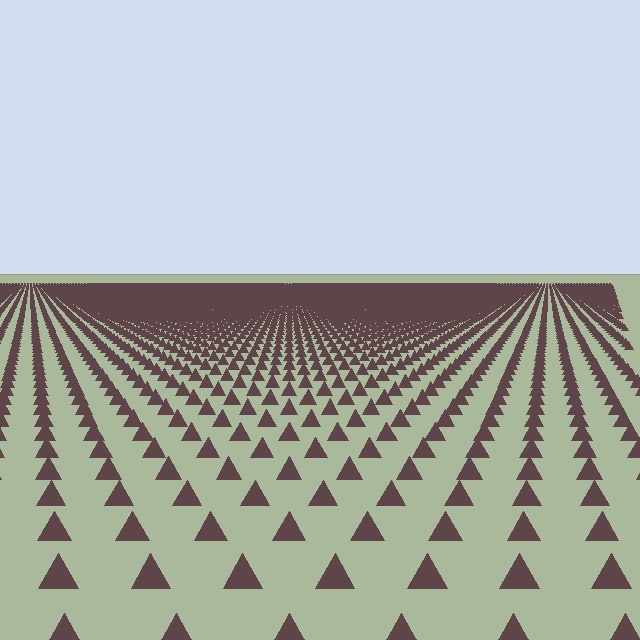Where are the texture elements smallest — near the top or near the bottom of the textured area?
Near the top.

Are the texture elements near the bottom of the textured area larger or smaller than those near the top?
Larger. Near the bottom, elements are closer to the viewer and appear at a bigger on-screen size.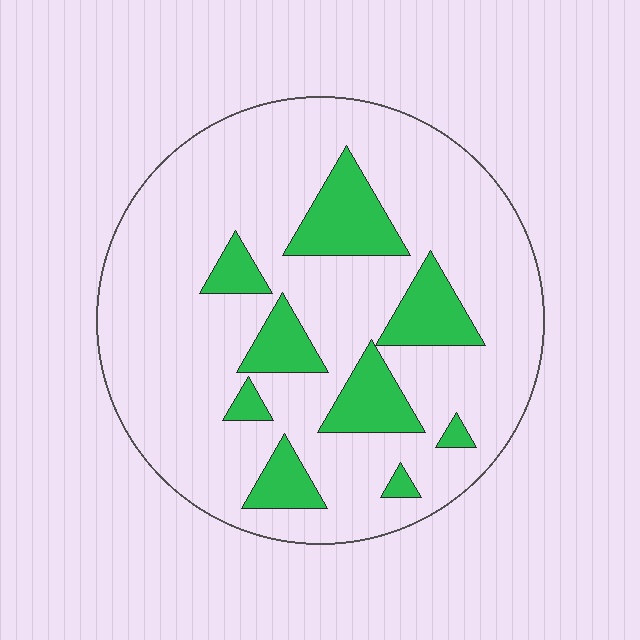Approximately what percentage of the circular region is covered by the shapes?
Approximately 20%.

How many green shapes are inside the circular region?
9.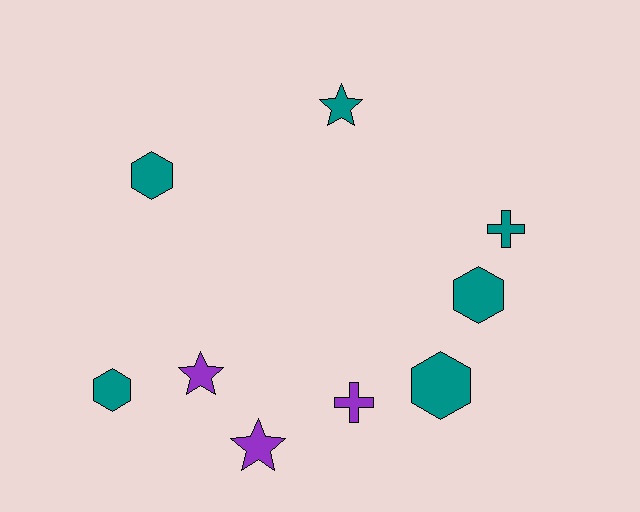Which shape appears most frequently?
Hexagon, with 4 objects.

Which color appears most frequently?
Teal, with 6 objects.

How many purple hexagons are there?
There are no purple hexagons.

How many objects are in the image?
There are 9 objects.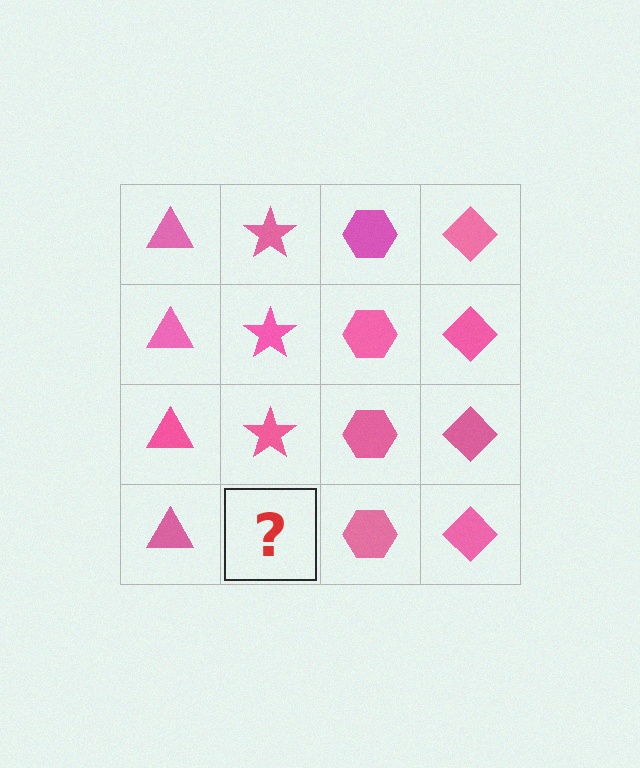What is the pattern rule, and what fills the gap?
The rule is that each column has a consistent shape. The gap should be filled with a pink star.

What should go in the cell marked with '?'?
The missing cell should contain a pink star.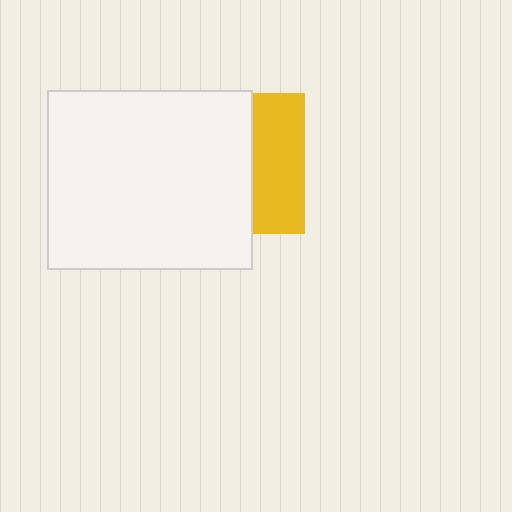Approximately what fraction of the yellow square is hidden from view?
Roughly 63% of the yellow square is hidden behind the white rectangle.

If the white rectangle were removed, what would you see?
You would see the complete yellow square.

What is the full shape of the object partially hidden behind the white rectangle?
The partially hidden object is a yellow square.